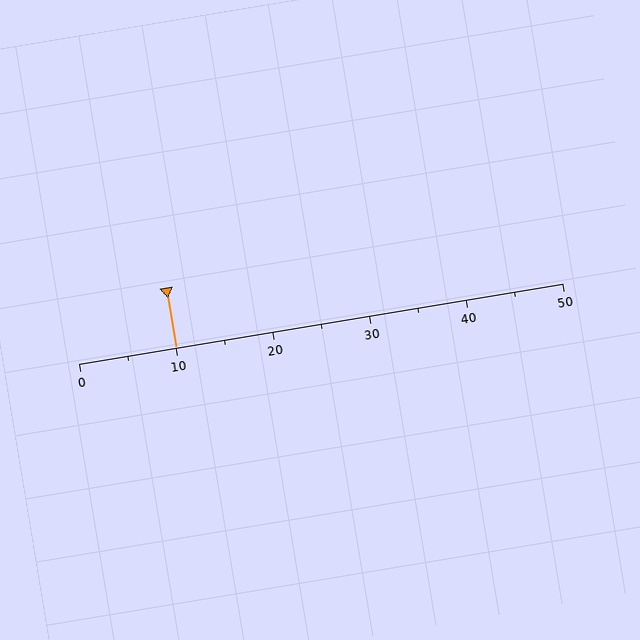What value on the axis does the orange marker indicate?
The marker indicates approximately 10.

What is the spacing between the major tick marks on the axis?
The major ticks are spaced 10 apart.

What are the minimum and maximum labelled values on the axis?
The axis runs from 0 to 50.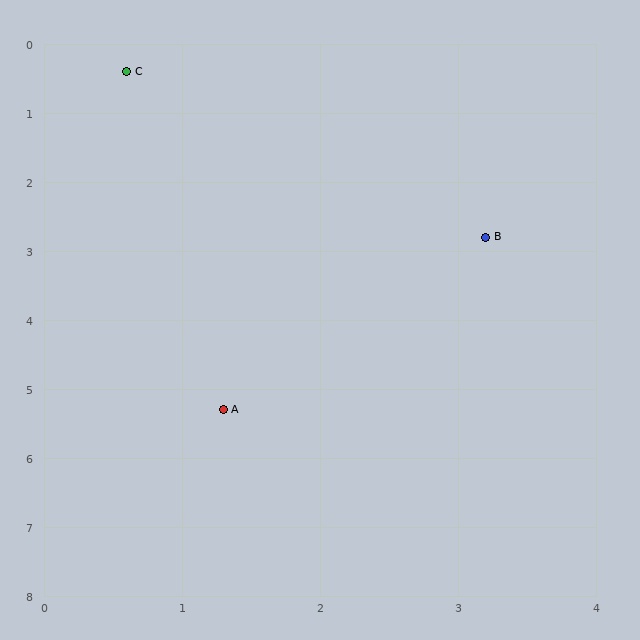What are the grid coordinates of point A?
Point A is at approximately (1.3, 5.3).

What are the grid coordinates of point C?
Point C is at approximately (0.6, 0.4).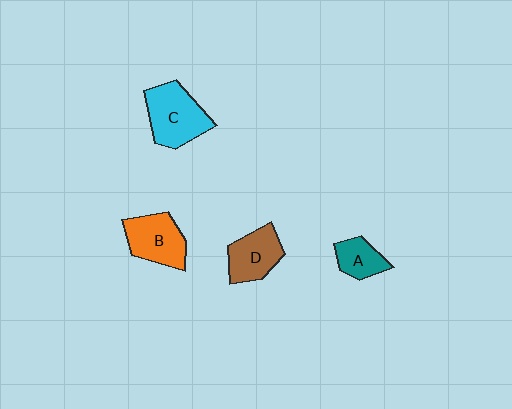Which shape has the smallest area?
Shape A (teal).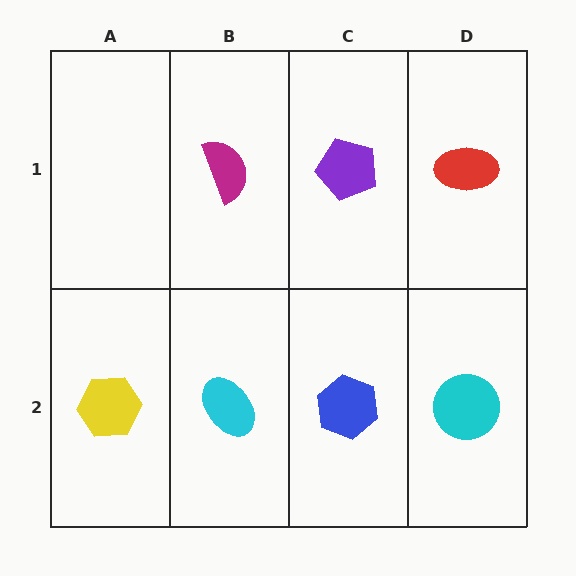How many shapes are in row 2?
4 shapes.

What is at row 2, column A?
A yellow hexagon.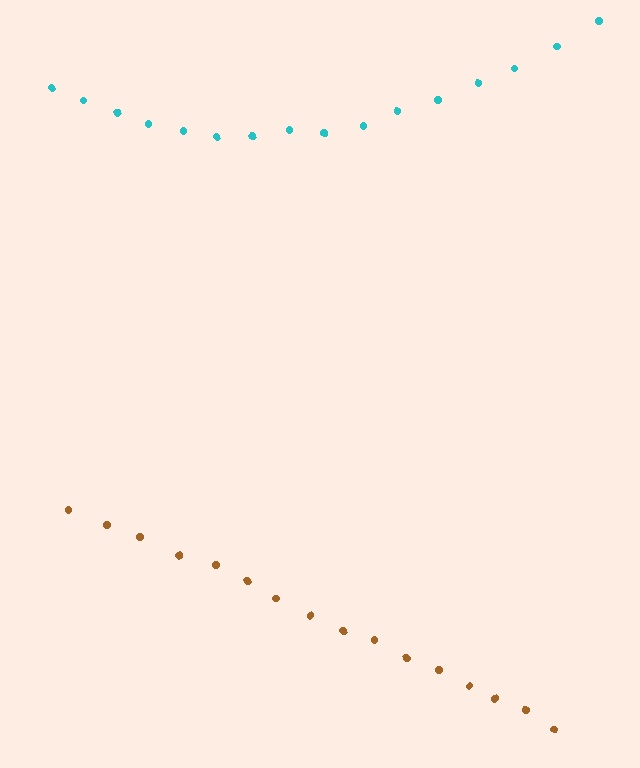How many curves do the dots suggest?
There are 2 distinct paths.